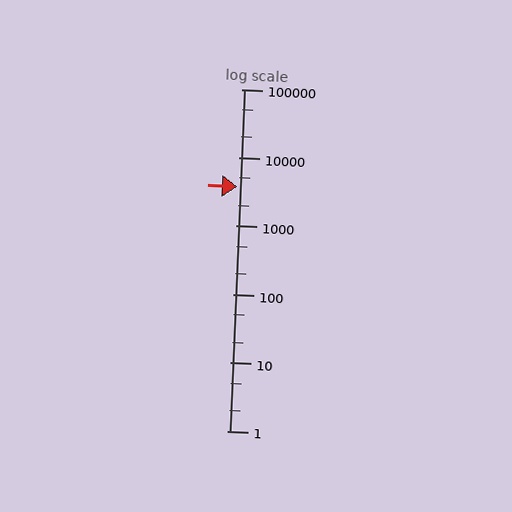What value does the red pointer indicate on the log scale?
The pointer indicates approximately 3800.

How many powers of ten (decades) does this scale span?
The scale spans 5 decades, from 1 to 100000.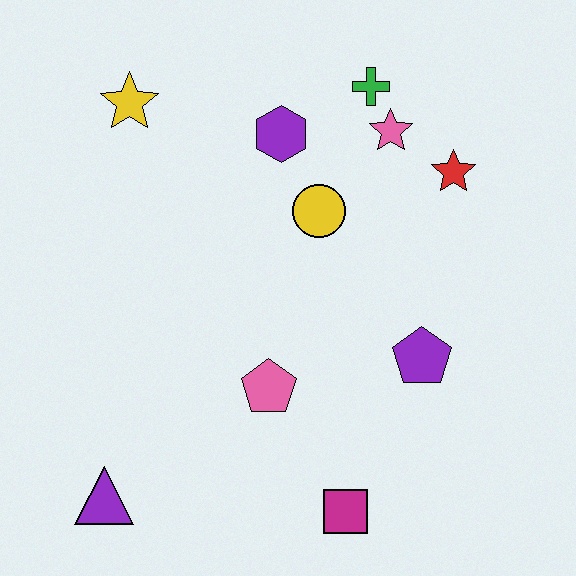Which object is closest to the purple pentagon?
The pink pentagon is closest to the purple pentagon.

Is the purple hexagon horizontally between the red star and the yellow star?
Yes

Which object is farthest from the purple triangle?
The green cross is farthest from the purple triangle.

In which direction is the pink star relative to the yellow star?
The pink star is to the right of the yellow star.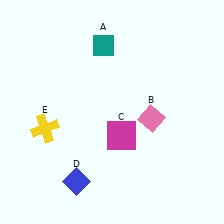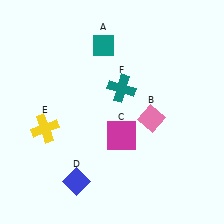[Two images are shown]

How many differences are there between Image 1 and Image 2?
There is 1 difference between the two images.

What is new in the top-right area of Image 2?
A teal cross (F) was added in the top-right area of Image 2.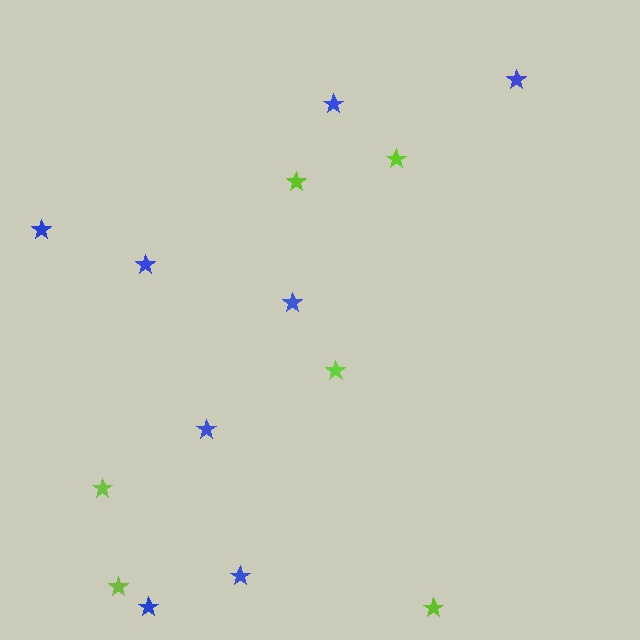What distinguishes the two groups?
There are 2 groups: one group of blue stars (8) and one group of lime stars (6).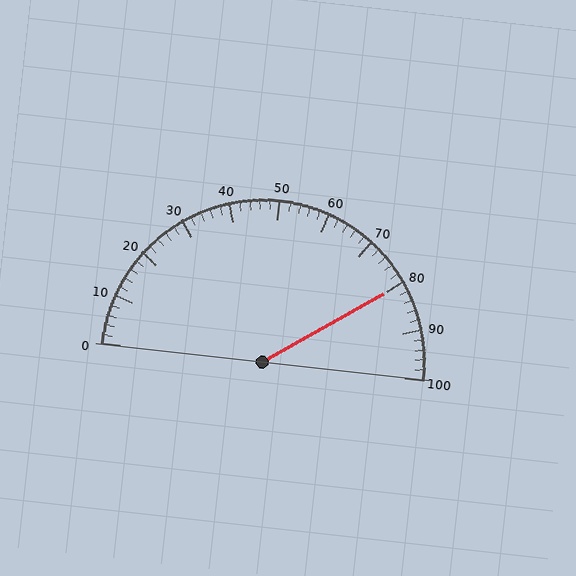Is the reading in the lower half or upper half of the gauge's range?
The reading is in the upper half of the range (0 to 100).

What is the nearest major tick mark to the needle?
The nearest major tick mark is 80.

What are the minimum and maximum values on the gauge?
The gauge ranges from 0 to 100.